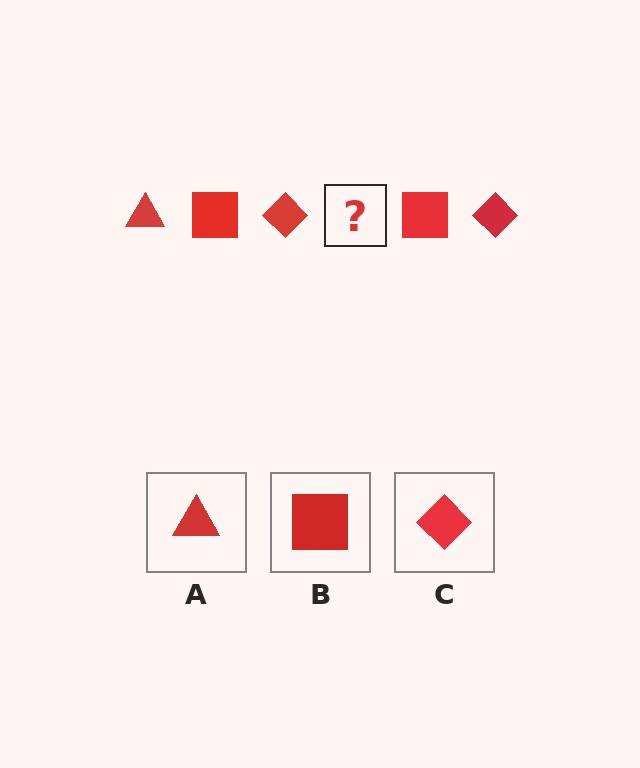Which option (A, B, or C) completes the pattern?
A.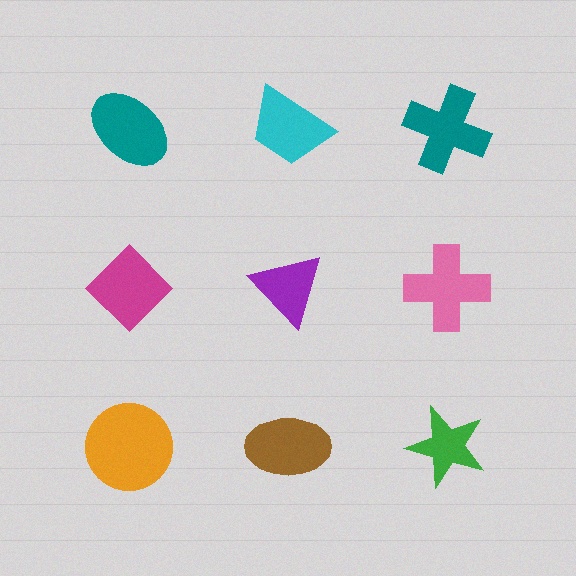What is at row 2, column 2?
A purple triangle.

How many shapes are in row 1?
3 shapes.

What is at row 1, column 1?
A teal ellipse.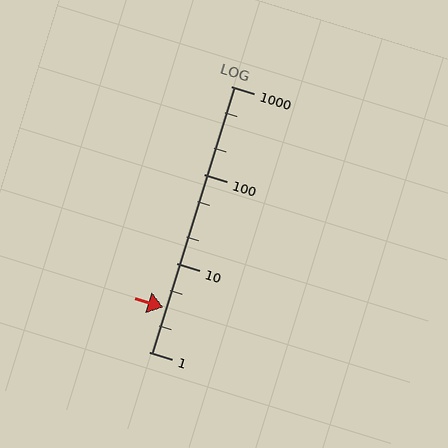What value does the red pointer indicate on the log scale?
The pointer indicates approximately 3.2.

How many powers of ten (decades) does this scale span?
The scale spans 3 decades, from 1 to 1000.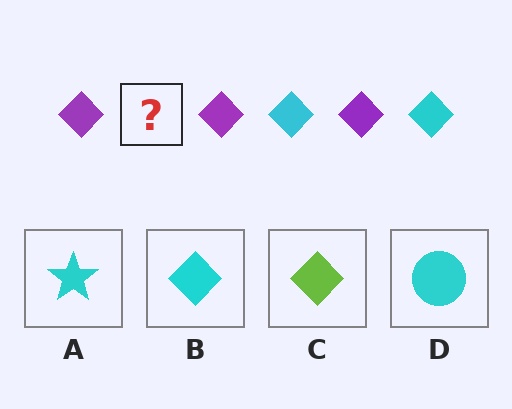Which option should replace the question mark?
Option B.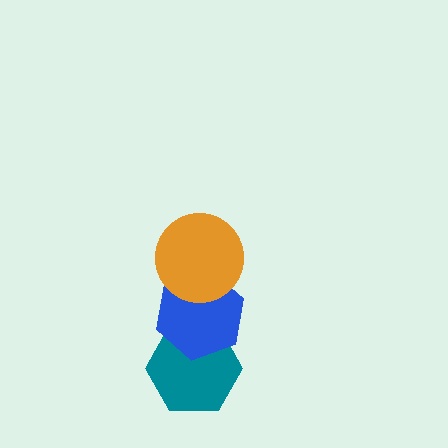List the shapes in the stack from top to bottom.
From top to bottom: the orange circle, the blue hexagon, the teal hexagon.